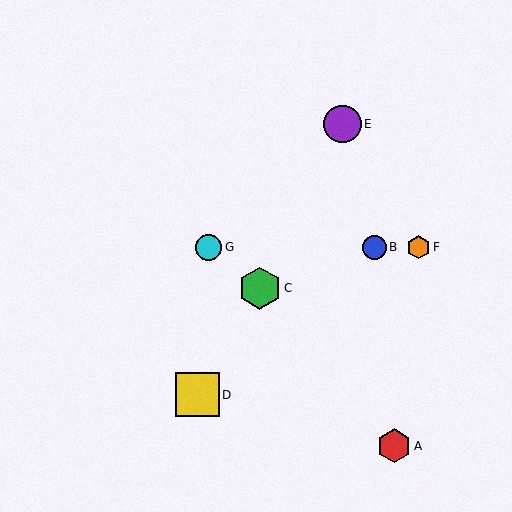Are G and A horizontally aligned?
No, G is at y≈247 and A is at y≈446.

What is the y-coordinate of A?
Object A is at y≈446.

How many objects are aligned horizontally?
3 objects (B, F, G) are aligned horizontally.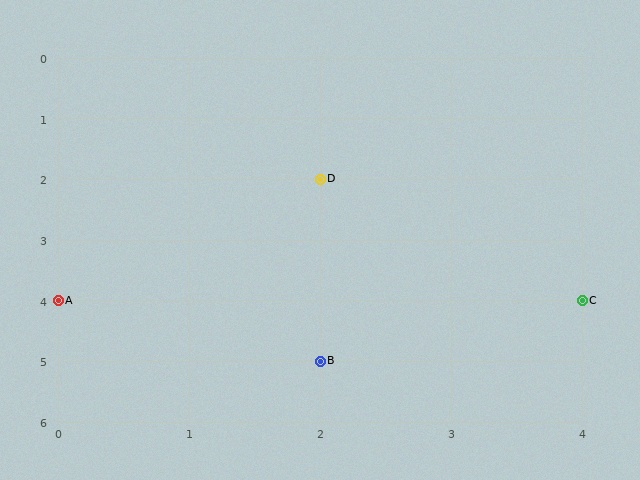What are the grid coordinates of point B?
Point B is at grid coordinates (2, 5).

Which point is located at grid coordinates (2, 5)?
Point B is at (2, 5).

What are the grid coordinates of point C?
Point C is at grid coordinates (4, 4).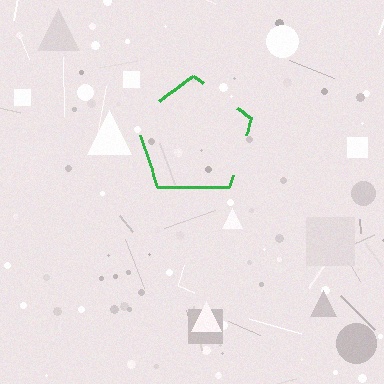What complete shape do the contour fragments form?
The contour fragments form a pentagon.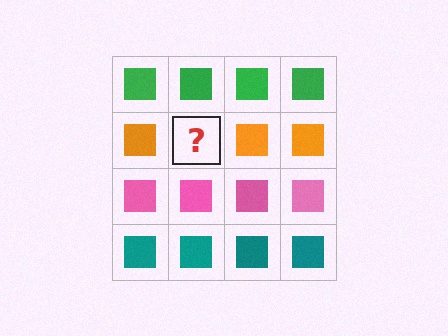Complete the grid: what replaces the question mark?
The question mark should be replaced with an orange square.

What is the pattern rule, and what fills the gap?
The rule is that each row has a consistent color. The gap should be filled with an orange square.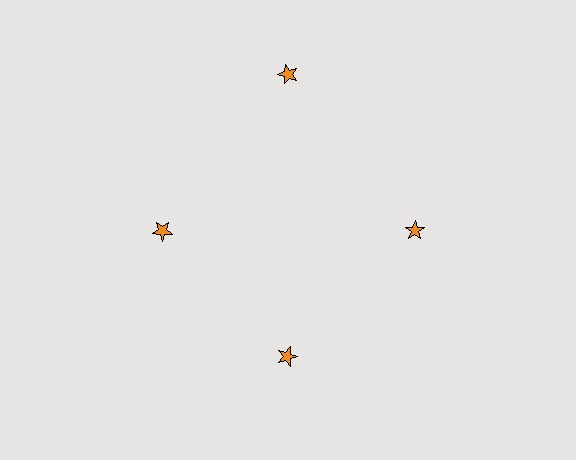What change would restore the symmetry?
The symmetry would be restored by moving it inward, back onto the ring so that all 4 stars sit at equal angles and equal distance from the center.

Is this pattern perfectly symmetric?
No. The 4 orange stars are arranged in a ring, but one element near the 12 o'clock position is pushed outward from the center, breaking the 4-fold rotational symmetry.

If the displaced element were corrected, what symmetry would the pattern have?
It would have 4-fold rotational symmetry — the pattern would map onto itself every 90 degrees.